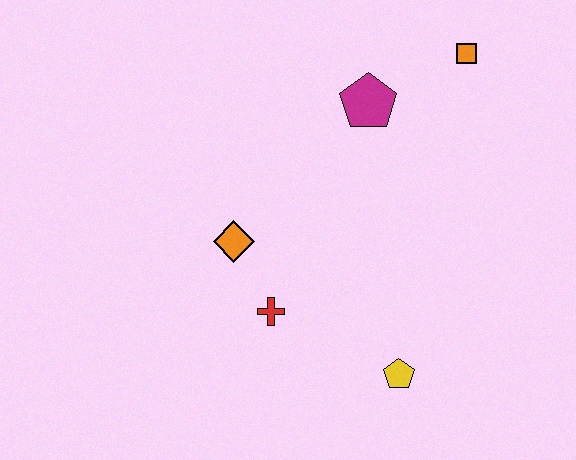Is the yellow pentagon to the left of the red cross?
No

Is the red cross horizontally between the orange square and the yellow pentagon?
No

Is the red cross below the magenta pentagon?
Yes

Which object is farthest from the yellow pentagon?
The orange square is farthest from the yellow pentagon.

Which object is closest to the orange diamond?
The red cross is closest to the orange diamond.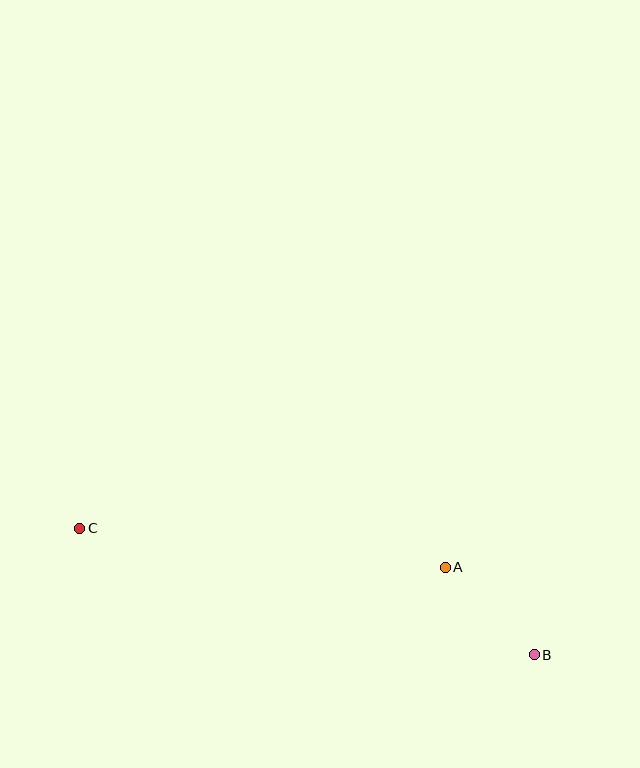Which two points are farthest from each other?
Points B and C are farthest from each other.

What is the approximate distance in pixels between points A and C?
The distance between A and C is approximately 367 pixels.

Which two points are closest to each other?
Points A and B are closest to each other.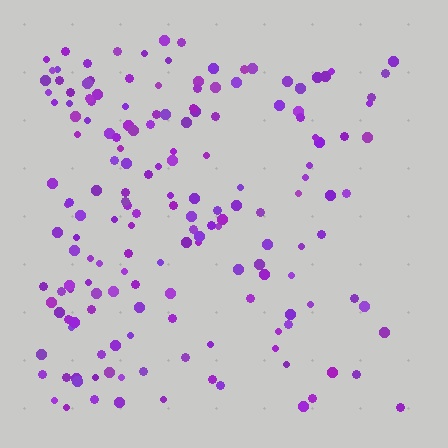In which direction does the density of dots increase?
From right to left, with the left side densest.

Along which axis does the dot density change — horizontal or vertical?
Horizontal.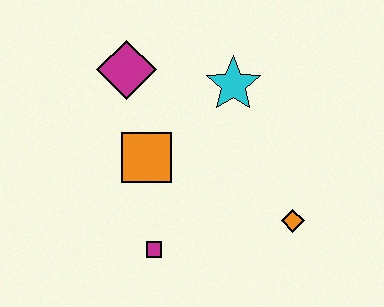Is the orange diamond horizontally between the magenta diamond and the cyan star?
No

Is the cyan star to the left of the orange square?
No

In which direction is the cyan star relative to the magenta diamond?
The cyan star is to the right of the magenta diamond.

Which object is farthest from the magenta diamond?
The orange diamond is farthest from the magenta diamond.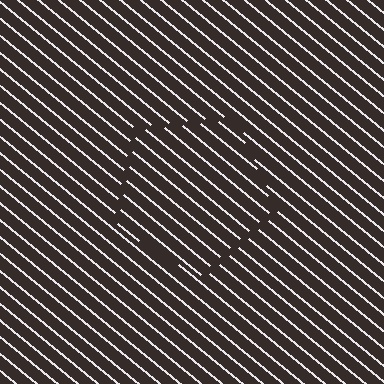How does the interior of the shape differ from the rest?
The interior of the shape contains the same grating, shifted by half a period — the contour is defined by the phase discontinuity where line-ends from the inner and outer gratings abut.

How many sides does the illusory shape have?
5 sides — the line-ends trace a pentagon.